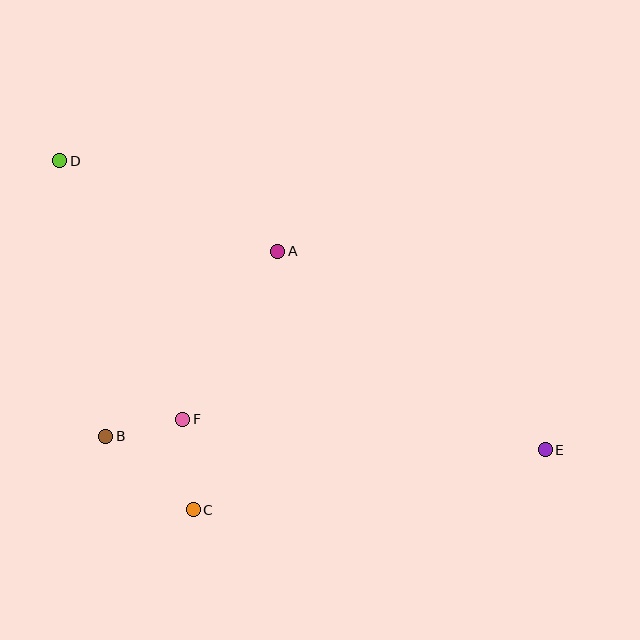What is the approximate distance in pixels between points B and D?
The distance between B and D is approximately 279 pixels.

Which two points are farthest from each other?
Points D and E are farthest from each other.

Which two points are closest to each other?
Points B and F are closest to each other.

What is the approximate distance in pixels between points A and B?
The distance between A and B is approximately 253 pixels.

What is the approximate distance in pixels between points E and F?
The distance between E and F is approximately 364 pixels.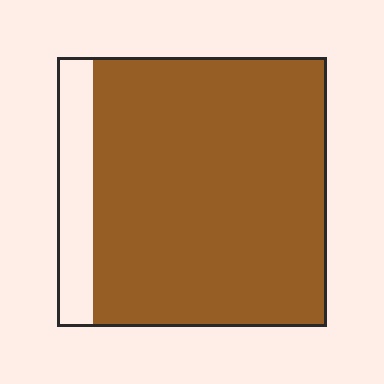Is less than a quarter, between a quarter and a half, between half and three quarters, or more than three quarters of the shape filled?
More than three quarters.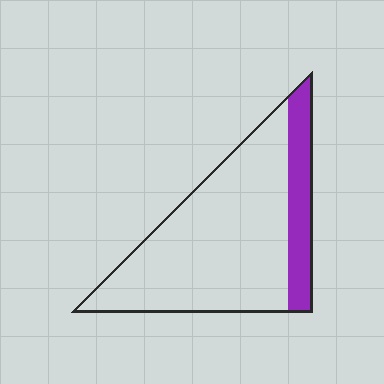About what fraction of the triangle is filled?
About one fifth (1/5).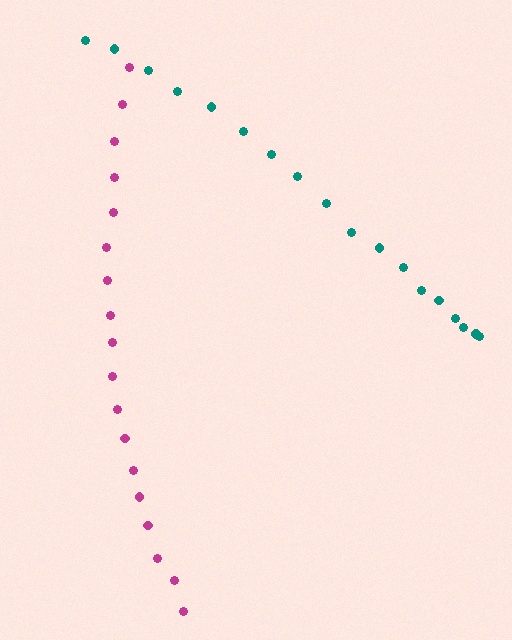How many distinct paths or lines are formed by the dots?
There are 2 distinct paths.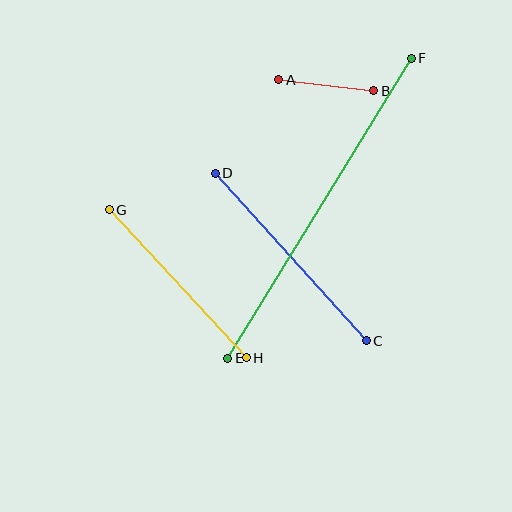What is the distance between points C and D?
The distance is approximately 225 pixels.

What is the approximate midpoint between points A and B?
The midpoint is at approximately (326, 85) pixels.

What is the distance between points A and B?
The distance is approximately 96 pixels.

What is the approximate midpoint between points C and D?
The midpoint is at approximately (291, 257) pixels.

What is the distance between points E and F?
The distance is approximately 352 pixels.